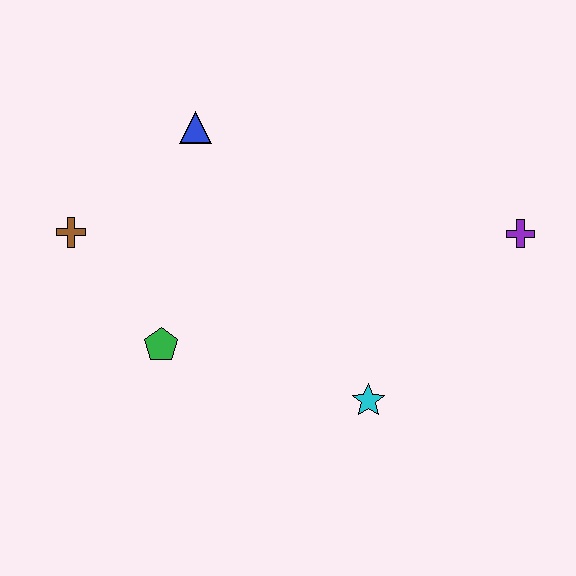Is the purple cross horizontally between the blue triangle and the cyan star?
No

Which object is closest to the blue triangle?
The brown cross is closest to the blue triangle.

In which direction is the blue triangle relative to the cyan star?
The blue triangle is above the cyan star.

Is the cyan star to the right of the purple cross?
No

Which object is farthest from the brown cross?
The purple cross is farthest from the brown cross.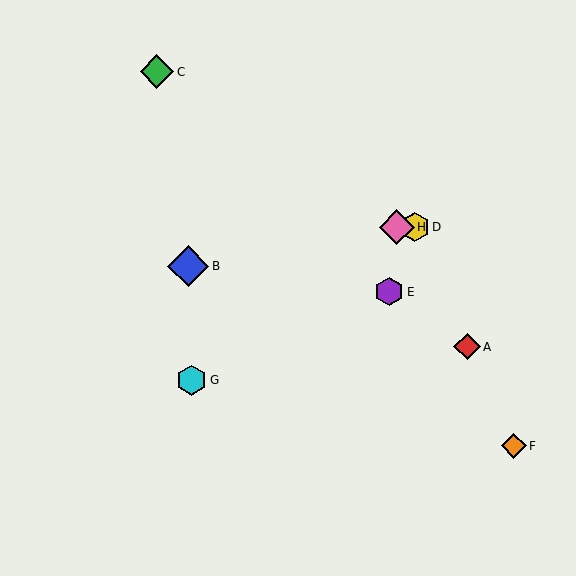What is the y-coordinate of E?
Object E is at y≈292.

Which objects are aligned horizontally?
Objects D, H are aligned horizontally.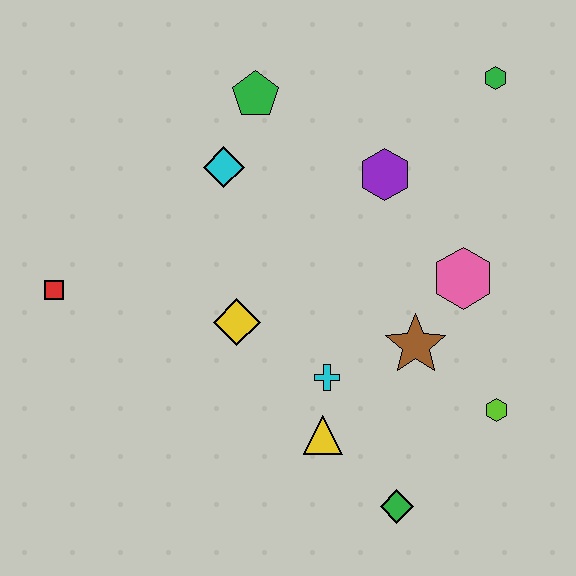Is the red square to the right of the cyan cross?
No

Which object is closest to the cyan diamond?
The green pentagon is closest to the cyan diamond.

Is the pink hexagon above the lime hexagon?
Yes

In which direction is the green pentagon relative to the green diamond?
The green pentagon is above the green diamond.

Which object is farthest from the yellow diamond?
The green hexagon is farthest from the yellow diamond.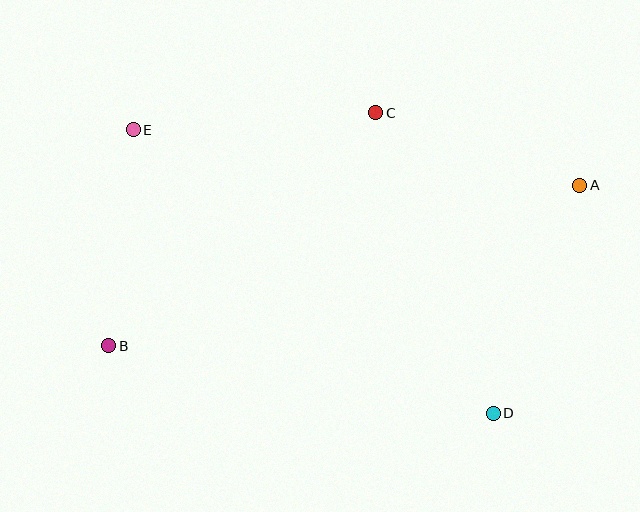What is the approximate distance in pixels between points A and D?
The distance between A and D is approximately 244 pixels.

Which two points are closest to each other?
Points A and C are closest to each other.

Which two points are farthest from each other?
Points A and B are farthest from each other.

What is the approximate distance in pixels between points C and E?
The distance between C and E is approximately 243 pixels.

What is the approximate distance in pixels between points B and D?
The distance between B and D is approximately 390 pixels.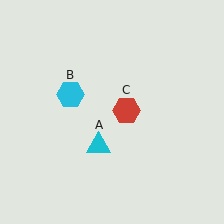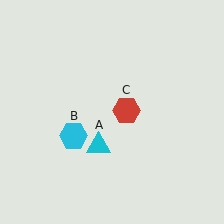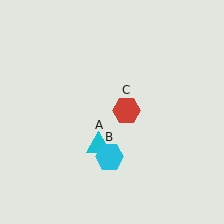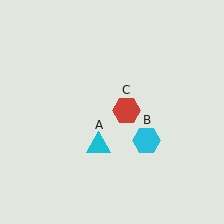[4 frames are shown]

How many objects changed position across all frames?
1 object changed position: cyan hexagon (object B).